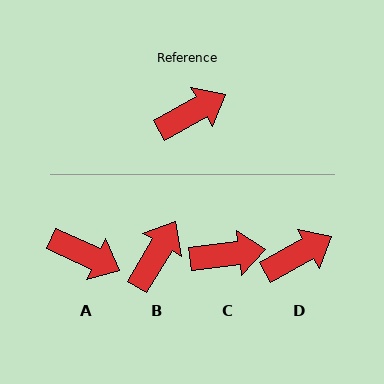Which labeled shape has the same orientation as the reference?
D.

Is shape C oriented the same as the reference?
No, it is off by about 22 degrees.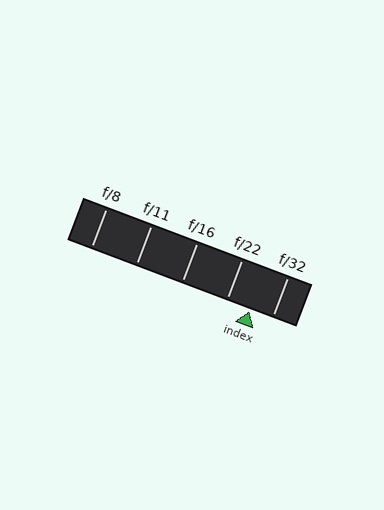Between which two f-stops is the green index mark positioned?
The index mark is between f/22 and f/32.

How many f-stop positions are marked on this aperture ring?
There are 5 f-stop positions marked.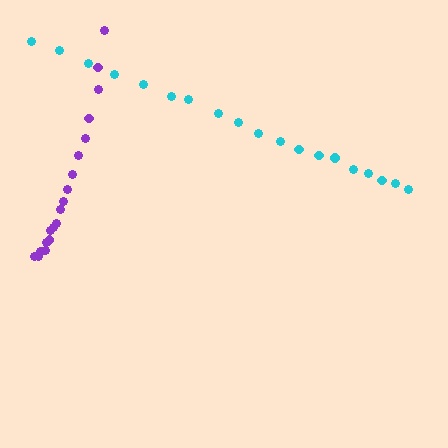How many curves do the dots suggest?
There are 2 distinct paths.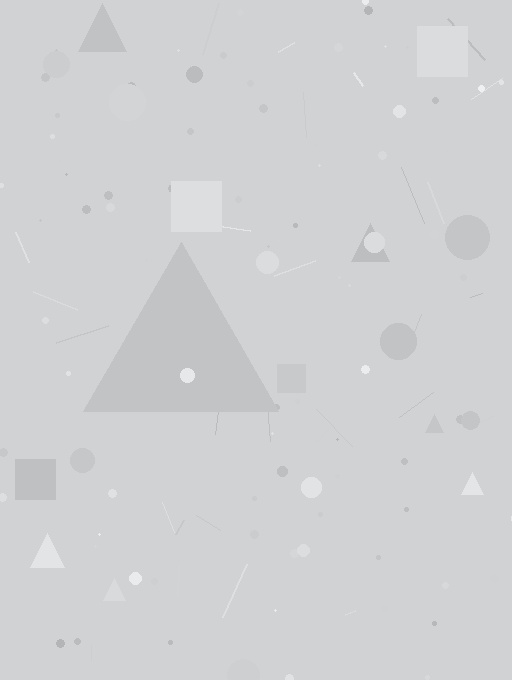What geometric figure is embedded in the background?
A triangle is embedded in the background.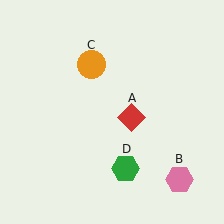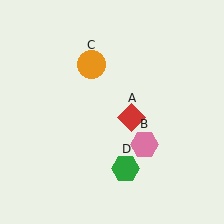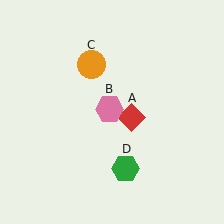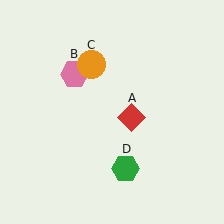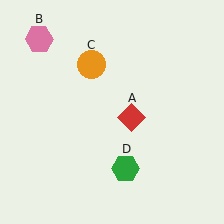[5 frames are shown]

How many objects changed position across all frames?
1 object changed position: pink hexagon (object B).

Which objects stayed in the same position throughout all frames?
Red diamond (object A) and orange circle (object C) and green hexagon (object D) remained stationary.